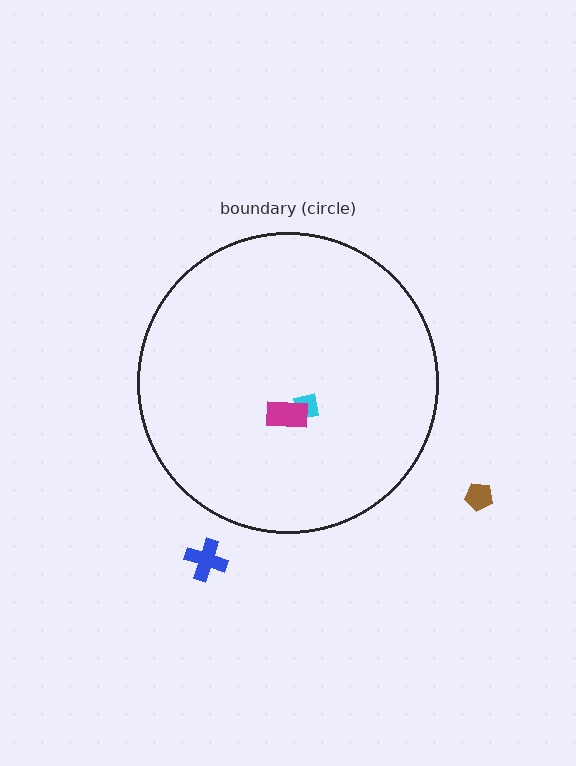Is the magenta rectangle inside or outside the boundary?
Inside.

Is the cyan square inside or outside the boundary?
Inside.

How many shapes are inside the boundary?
2 inside, 2 outside.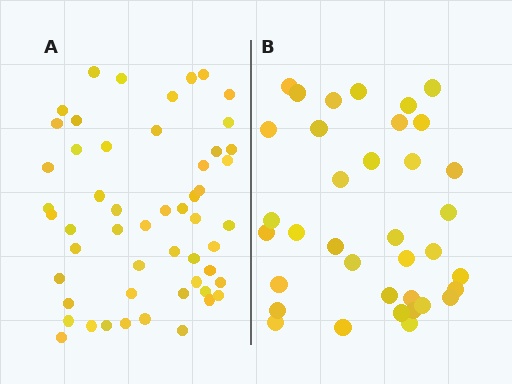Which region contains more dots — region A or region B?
Region A (the left region) has more dots.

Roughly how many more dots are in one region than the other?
Region A has approximately 15 more dots than region B.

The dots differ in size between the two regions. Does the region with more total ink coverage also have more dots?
No. Region B has more total ink coverage because its dots are larger, but region A actually contains more individual dots. Total area can be misleading — the number of items is what matters here.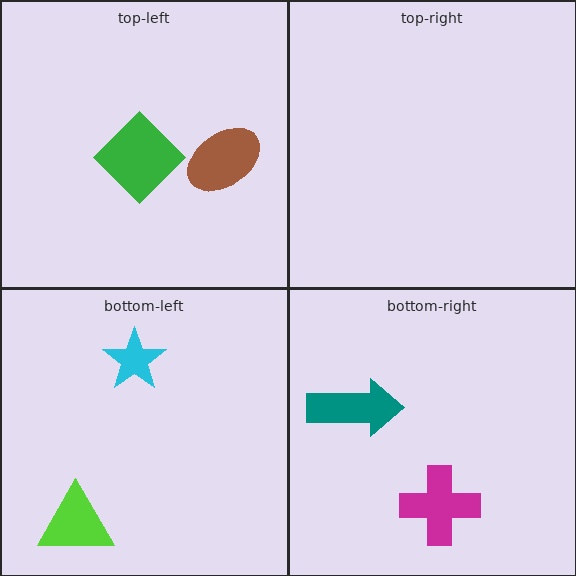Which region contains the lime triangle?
The bottom-left region.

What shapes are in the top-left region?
The green diamond, the brown ellipse.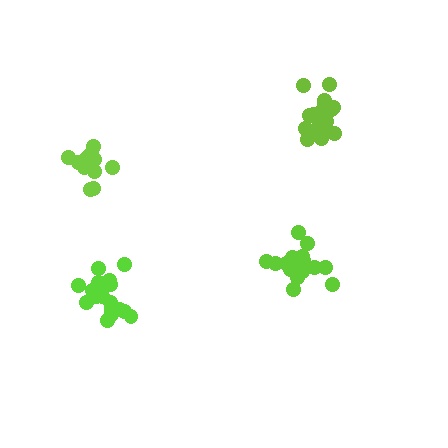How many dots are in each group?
Group 1: 19 dots, Group 2: 20 dots, Group 3: 15 dots, Group 4: 21 dots (75 total).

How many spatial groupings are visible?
There are 4 spatial groupings.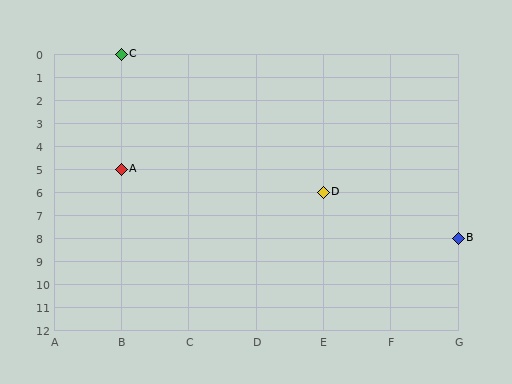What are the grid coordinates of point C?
Point C is at grid coordinates (B, 0).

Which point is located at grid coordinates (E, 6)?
Point D is at (E, 6).